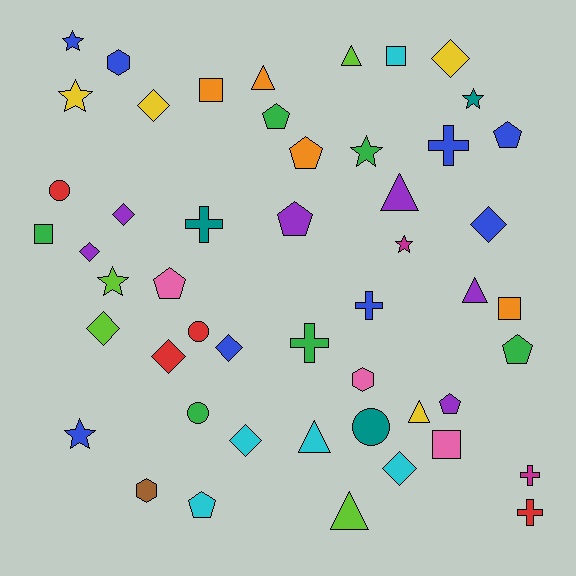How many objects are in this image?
There are 50 objects.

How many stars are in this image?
There are 7 stars.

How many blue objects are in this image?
There are 8 blue objects.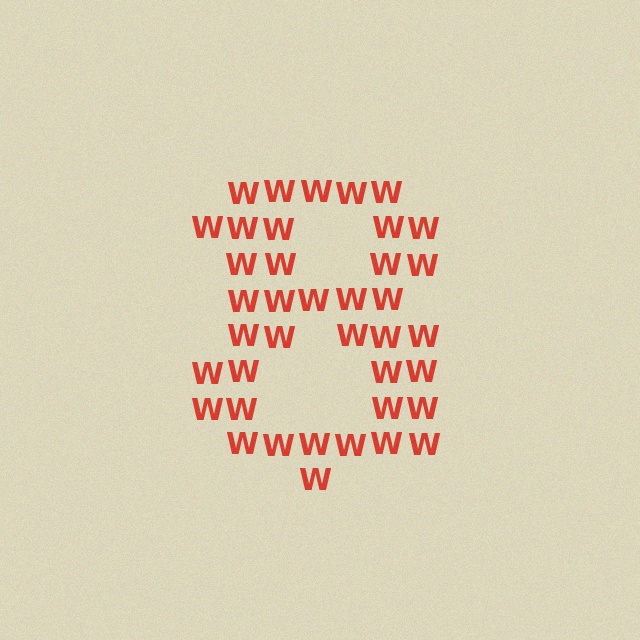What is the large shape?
The large shape is the digit 8.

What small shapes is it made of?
It is made of small letter W's.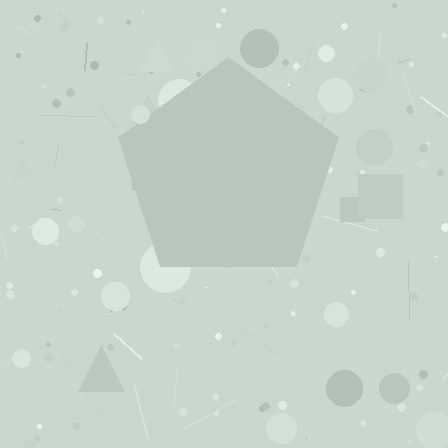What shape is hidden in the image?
A pentagon is hidden in the image.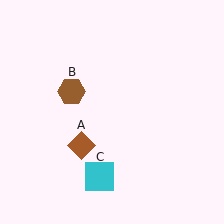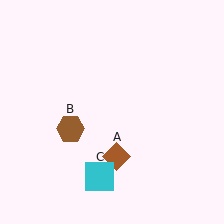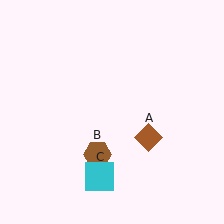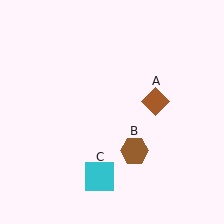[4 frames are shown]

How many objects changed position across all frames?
2 objects changed position: brown diamond (object A), brown hexagon (object B).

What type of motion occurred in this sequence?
The brown diamond (object A), brown hexagon (object B) rotated counterclockwise around the center of the scene.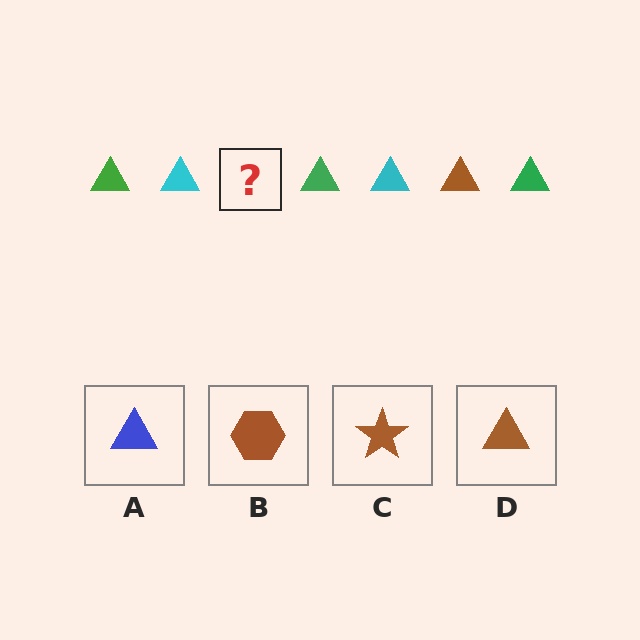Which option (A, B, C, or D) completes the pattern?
D.